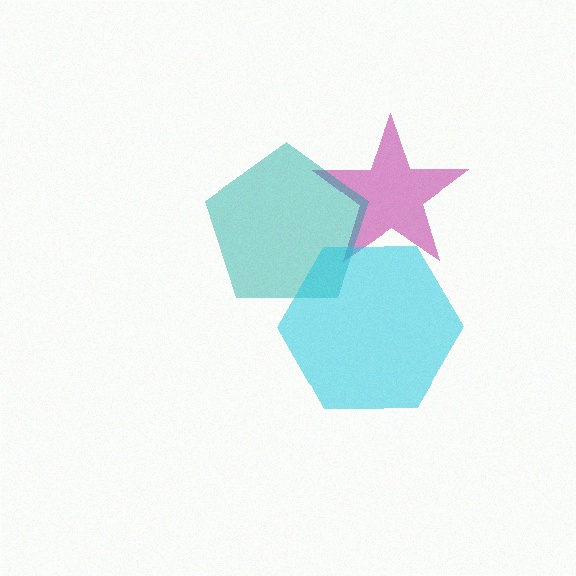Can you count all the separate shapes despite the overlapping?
Yes, there are 3 separate shapes.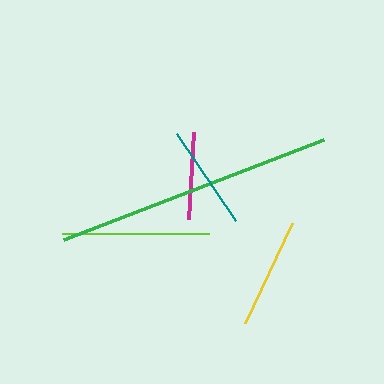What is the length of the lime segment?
The lime segment is approximately 147 pixels long.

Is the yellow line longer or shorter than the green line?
The green line is longer than the yellow line.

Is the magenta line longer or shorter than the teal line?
The teal line is longer than the magenta line.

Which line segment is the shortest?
The magenta line is the shortest at approximately 87 pixels.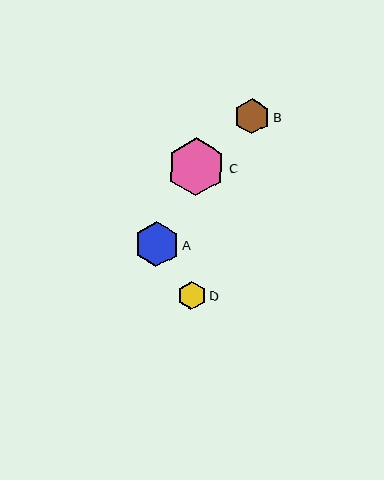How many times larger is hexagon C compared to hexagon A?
Hexagon C is approximately 1.3 times the size of hexagon A.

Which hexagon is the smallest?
Hexagon D is the smallest with a size of approximately 29 pixels.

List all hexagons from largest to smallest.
From largest to smallest: C, A, B, D.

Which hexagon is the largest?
Hexagon C is the largest with a size of approximately 58 pixels.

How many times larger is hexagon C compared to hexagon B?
Hexagon C is approximately 1.6 times the size of hexagon B.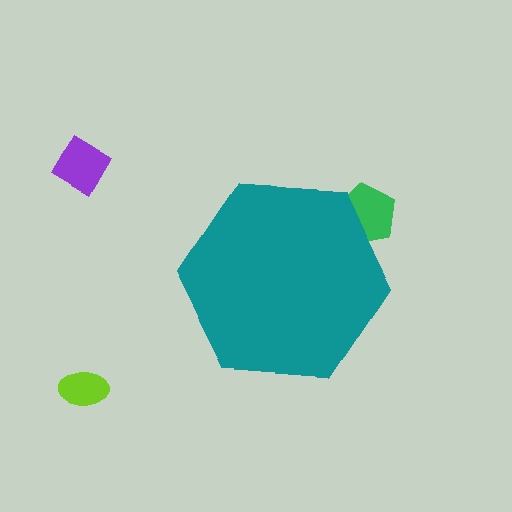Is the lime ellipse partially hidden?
No, the lime ellipse is fully visible.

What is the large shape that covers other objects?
A teal hexagon.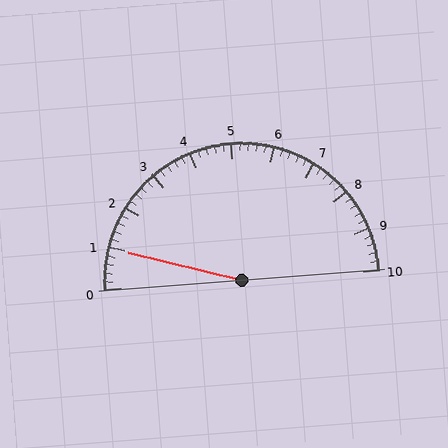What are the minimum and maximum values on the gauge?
The gauge ranges from 0 to 10.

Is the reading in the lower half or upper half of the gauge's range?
The reading is in the lower half of the range (0 to 10).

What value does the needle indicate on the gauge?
The needle indicates approximately 1.0.